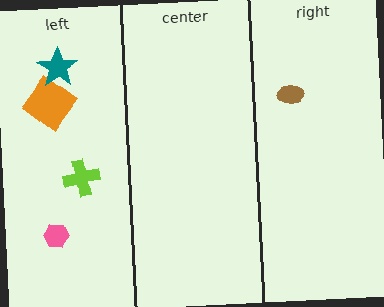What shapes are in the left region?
The orange diamond, the pink hexagon, the lime cross, the teal star.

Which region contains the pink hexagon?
The left region.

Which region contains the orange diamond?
The left region.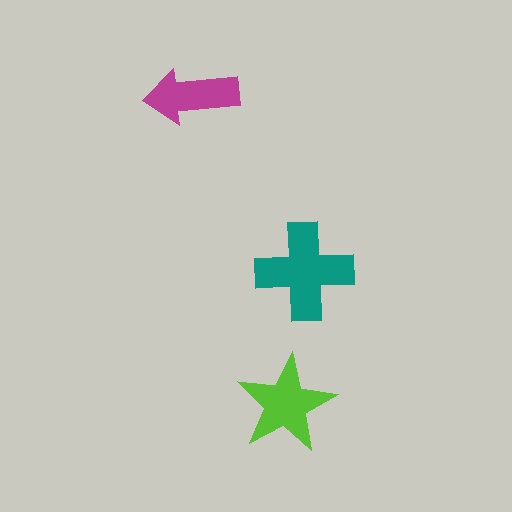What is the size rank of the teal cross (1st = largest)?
1st.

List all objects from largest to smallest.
The teal cross, the lime star, the magenta arrow.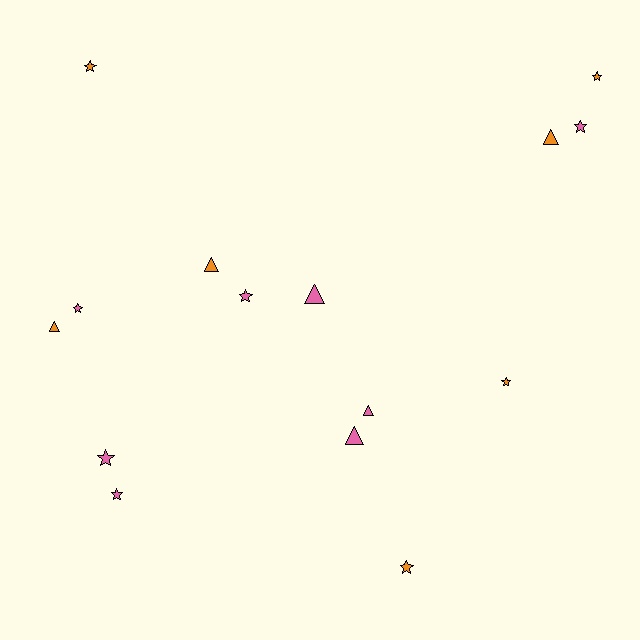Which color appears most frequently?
Pink, with 8 objects.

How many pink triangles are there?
There are 3 pink triangles.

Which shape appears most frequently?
Star, with 9 objects.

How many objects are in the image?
There are 15 objects.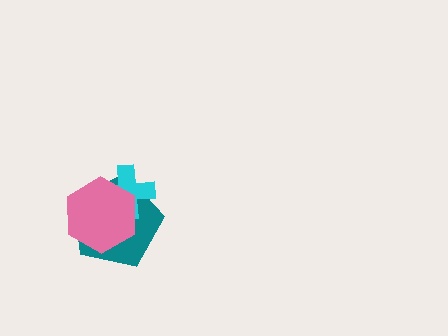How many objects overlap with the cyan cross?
2 objects overlap with the cyan cross.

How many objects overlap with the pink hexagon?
2 objects overlap with the pink hexagon.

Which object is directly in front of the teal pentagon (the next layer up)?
The cyan cross is directly in front of the teal pentagon.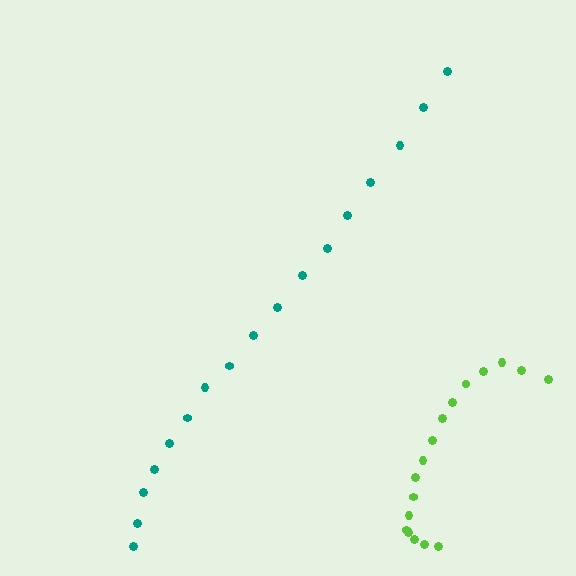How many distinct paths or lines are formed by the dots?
There are 2 distinct paths.